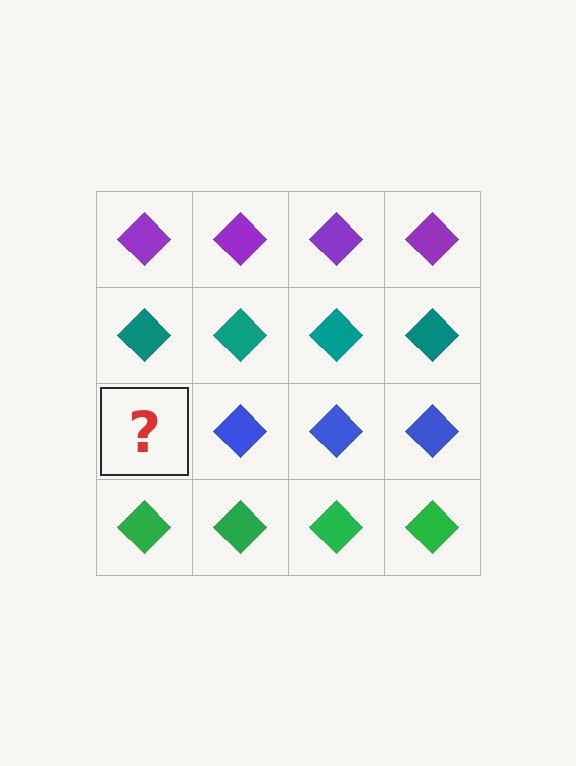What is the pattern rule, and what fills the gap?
The rule is that each row has a consistent color. The gap should be filled with a blue diamond.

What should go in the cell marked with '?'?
The missing cell should contain a blue diamond.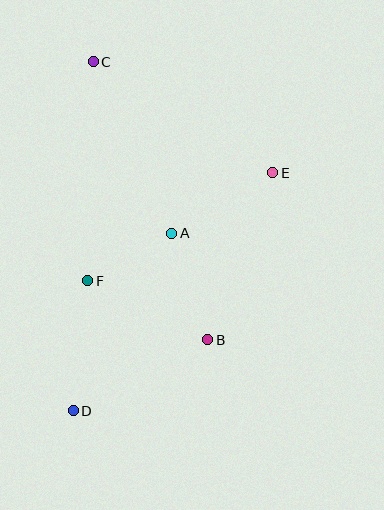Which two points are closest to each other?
Points A and F are closest to each other.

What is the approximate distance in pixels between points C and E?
The distance between C and E is approximately 211 pixels.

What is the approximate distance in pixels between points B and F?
The distance between B and F is approximately 134 pixels.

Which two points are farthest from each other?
Points C and D are farthest from each other.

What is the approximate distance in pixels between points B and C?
The distance between B and C is approximately 301 pixels.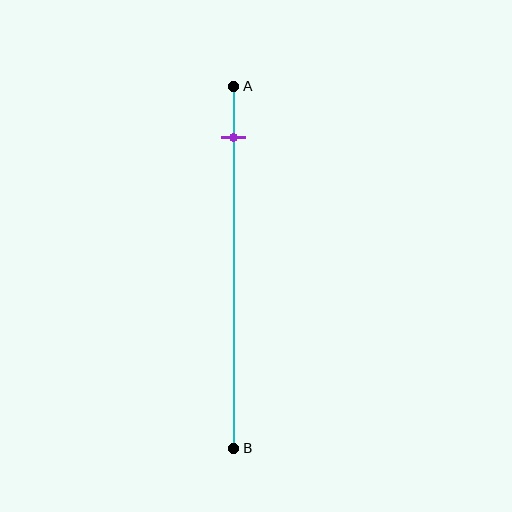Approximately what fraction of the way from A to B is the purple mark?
The purple mark is approximately 15% of the way from A to B.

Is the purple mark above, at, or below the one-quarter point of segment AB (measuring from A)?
The purple mark is above the one-quarter point of segment AB.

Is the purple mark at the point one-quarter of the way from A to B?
No, the mark is at about 15% from A, not at the 25% one-quarter point.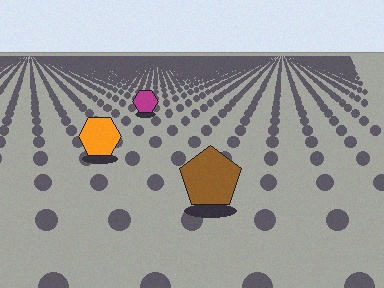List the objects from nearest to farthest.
From nearest to farthest: the brown pentagon, the orange hexagon, the magenta hexagon.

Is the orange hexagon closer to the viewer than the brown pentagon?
No. The brown pentagon is closer — you can tell from the texture gradient: the ground texture is coarser near it.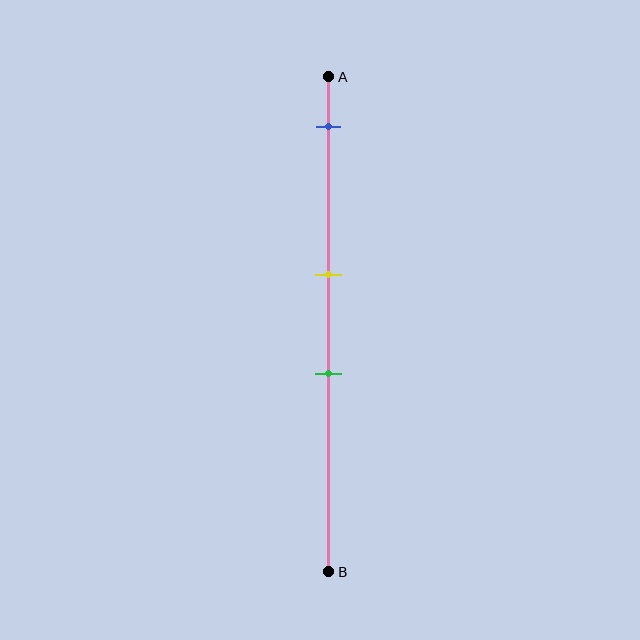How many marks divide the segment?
There are 3 marks dividing the segment.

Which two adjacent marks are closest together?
The yellow and green marks are the closest adjacent pair.